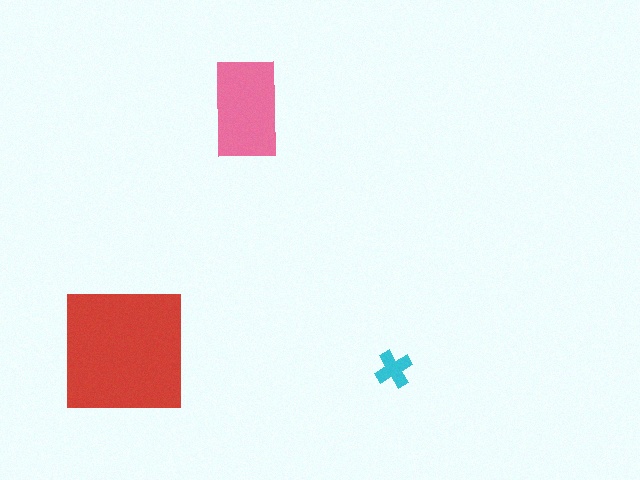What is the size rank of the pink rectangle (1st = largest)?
2nd.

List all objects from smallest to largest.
The cyan cross, the pink rectangle, the red square.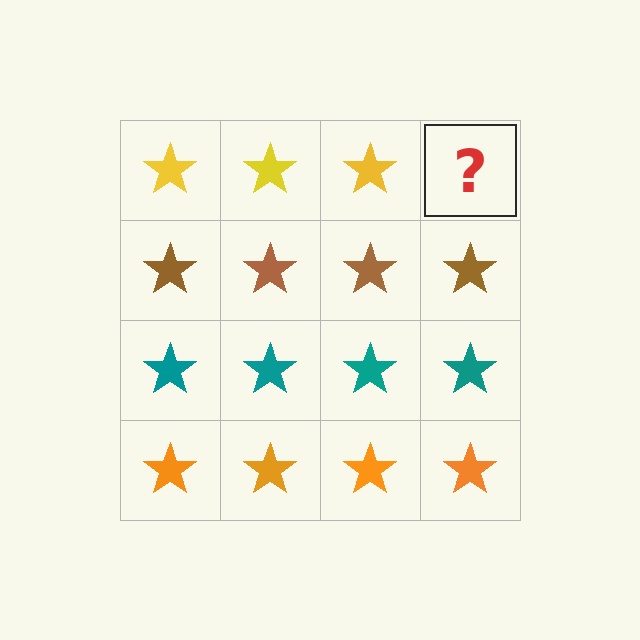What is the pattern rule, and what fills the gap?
The rule is that each row has a consistent color. The gap should be filled with a yellow star.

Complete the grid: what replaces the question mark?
The question mark should be replaced with a yellow star.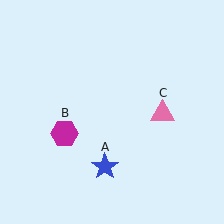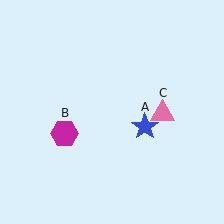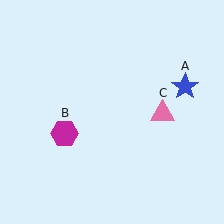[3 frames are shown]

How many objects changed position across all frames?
1 object changed position: blue star (object A).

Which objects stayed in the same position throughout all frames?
Magenta hexagon (object B) and pink triangle (object C) remained stationary.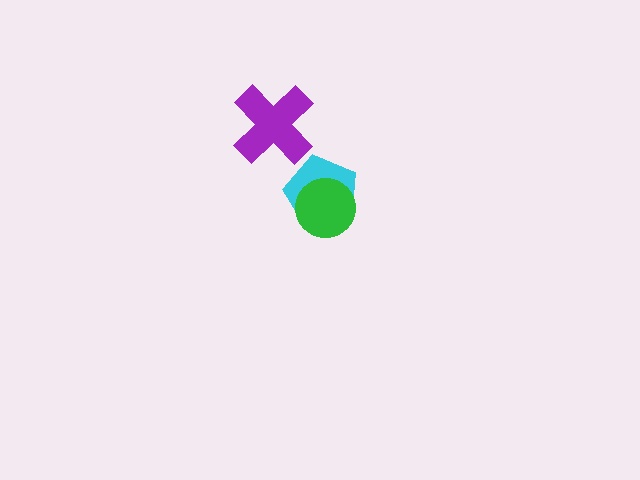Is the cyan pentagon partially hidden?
Yes, it is partially covered by another shape.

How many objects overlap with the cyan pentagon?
1 object overlaps with the cyan pentagon.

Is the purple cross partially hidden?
No, no other shape covers it.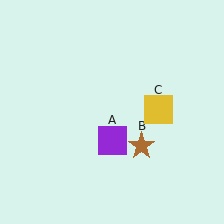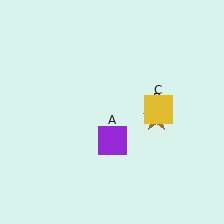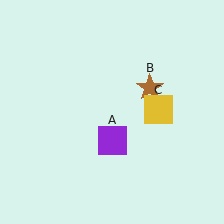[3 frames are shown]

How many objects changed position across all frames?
1 object changed position: brown star (object B).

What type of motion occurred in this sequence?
The brown star (object B) rotated counterclockwise around the center of the scene.